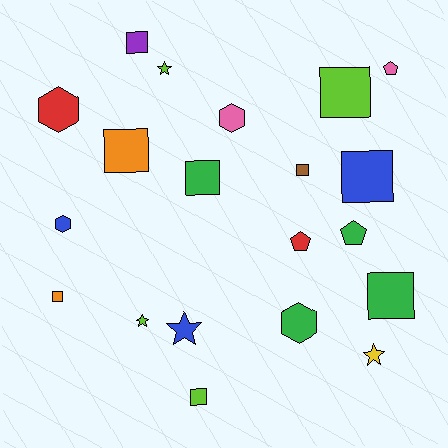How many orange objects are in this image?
There are 2 orange objects.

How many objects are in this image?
There are 20 objects.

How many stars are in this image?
There are 4 stars.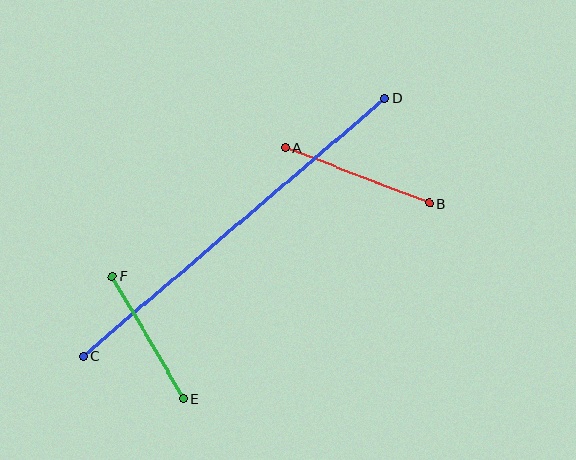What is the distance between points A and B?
The distance is approximately 155 pixels.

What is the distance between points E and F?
The distance is approximately 142 pixels.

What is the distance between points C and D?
The distance is approximately 397 pixels.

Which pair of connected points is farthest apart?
Points C and D are farthest apart.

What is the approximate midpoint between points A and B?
The midpoint is at approximately (357, 175) pixels.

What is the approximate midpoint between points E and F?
The midpoint is at approximately (148, 337) pixels.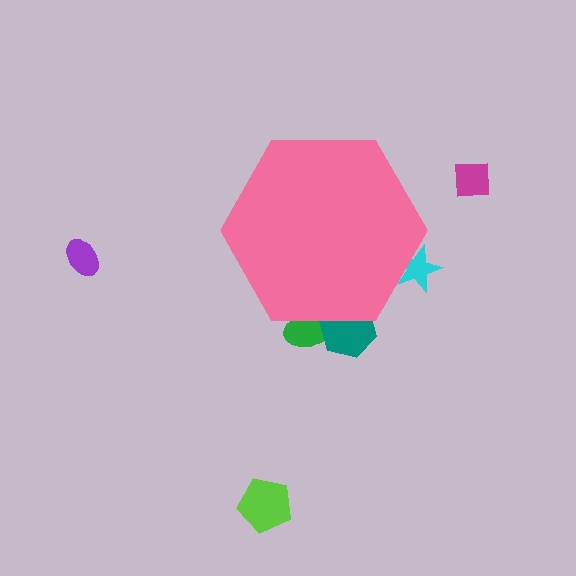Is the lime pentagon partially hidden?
No, the lime pentagon is fully visible.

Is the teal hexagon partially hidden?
Yes, the teal hexagon is partially hidden behind the pink hexagon.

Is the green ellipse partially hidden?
Yes, the green ellipse is partially hidden behind the pink hexagon.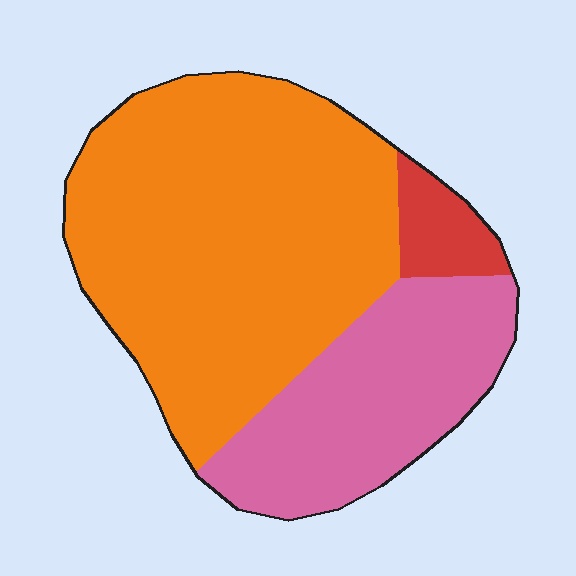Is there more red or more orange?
Orange.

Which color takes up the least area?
Red, at roughly 5%.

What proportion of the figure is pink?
Pink covers about 30% of the figure.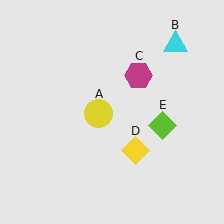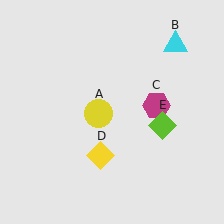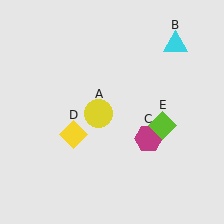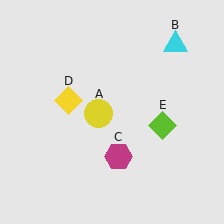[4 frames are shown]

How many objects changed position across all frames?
2 objects changed position: magenta hexagon (object C), yellow diamond (object D).